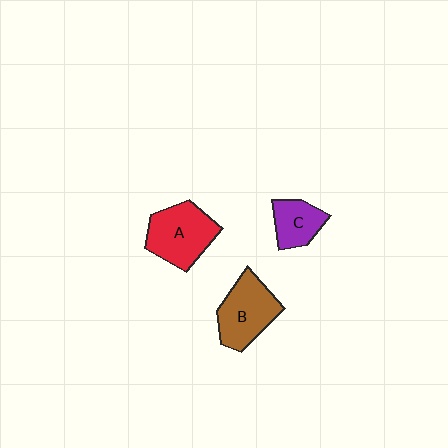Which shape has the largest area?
Shape A (red).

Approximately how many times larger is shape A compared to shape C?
Approximately 1.7 times.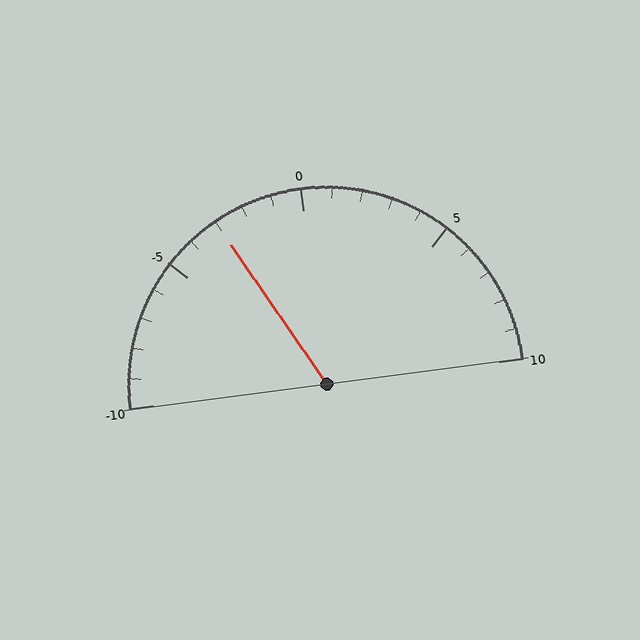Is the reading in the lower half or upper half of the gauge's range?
The reading is in the lower half of the range (-10 to 10).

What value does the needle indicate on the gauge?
The needle indicates approximately -3.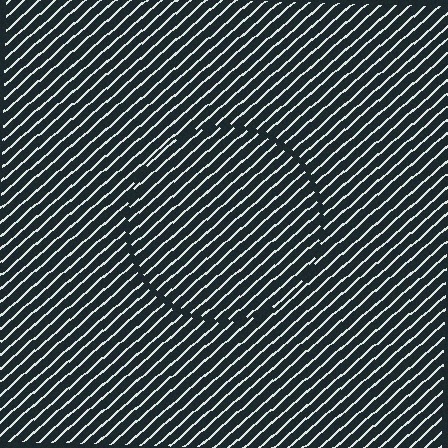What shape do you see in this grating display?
An illusory circle. The interior of the shape contains the same grating, shifted by half a period — the contour is defined by the phase discontinuity where line-ends from the inner and outer gratings abut.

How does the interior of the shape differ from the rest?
The interior of the shape contains the same grating, shifted by half a period — the contour is defined by the phase discontinuity where line-ends from the inner and outer gratings abut.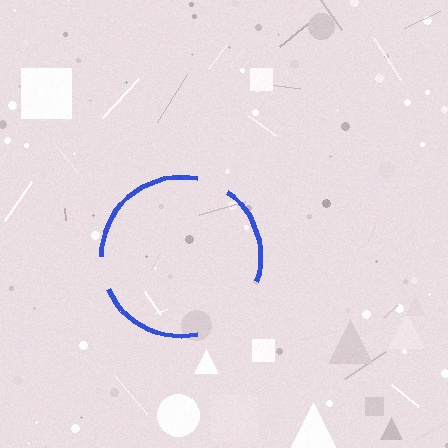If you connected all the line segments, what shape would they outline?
They would outline a circle.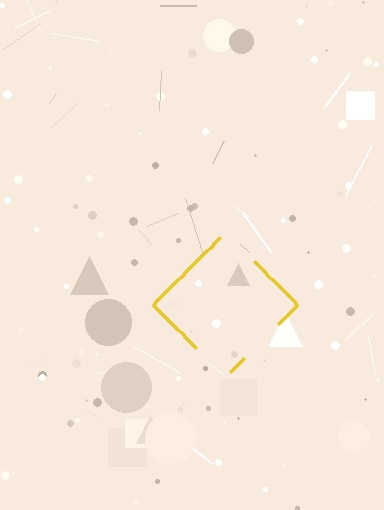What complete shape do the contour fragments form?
The contour fragments form a diamond.